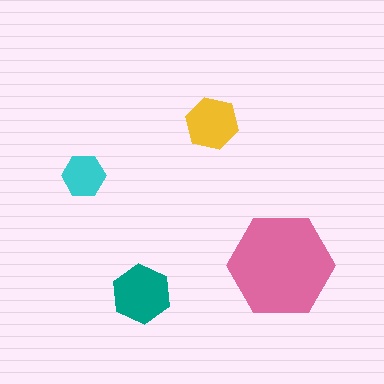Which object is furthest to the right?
The pink hexagon is rightmost.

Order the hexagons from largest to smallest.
the pink one, the teal one, the yellow one, the cyan one.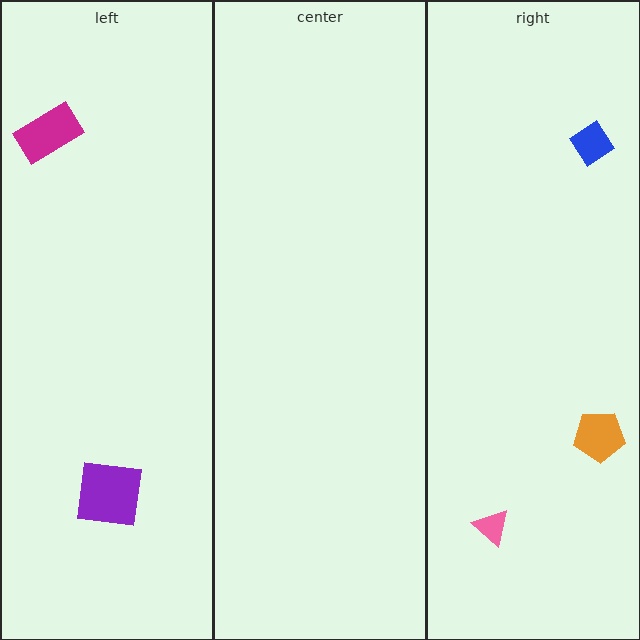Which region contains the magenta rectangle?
The left region.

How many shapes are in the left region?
2.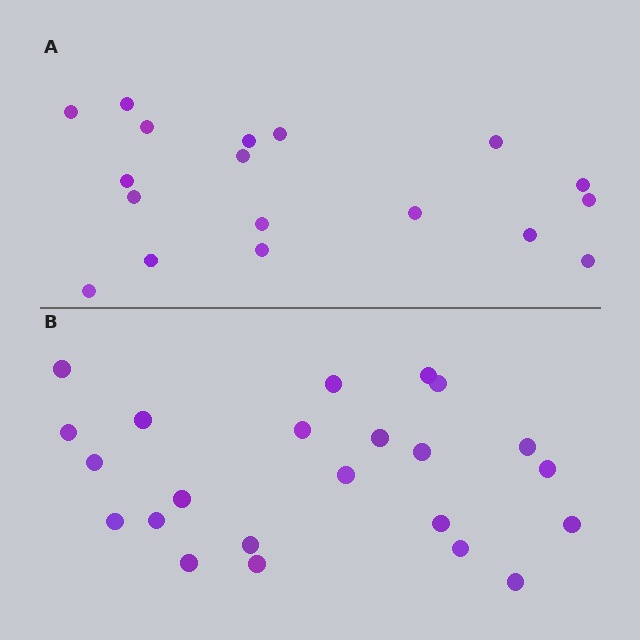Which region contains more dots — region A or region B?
Region B (the bottom region) has more dots.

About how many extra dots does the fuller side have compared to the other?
Region B has about 5 more dots than region A.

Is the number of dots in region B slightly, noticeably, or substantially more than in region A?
Region B has noticeably more, but not dramatically so. The ratio is roughly 1.3 to 1.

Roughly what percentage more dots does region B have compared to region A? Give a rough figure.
About 30% more.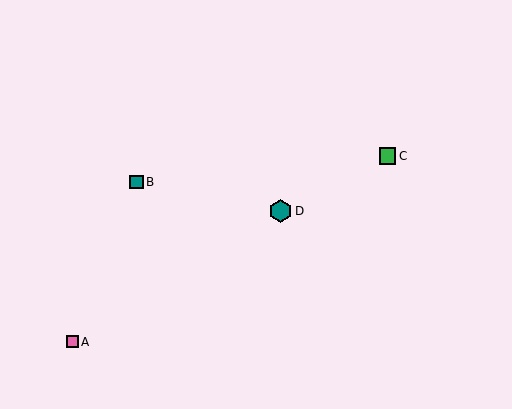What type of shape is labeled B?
Shape B is a teal square.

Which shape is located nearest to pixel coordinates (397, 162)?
The green square (labeled C) at (388, 156) is nearest to that location.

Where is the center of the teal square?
The center of the teal square is at (137, 182).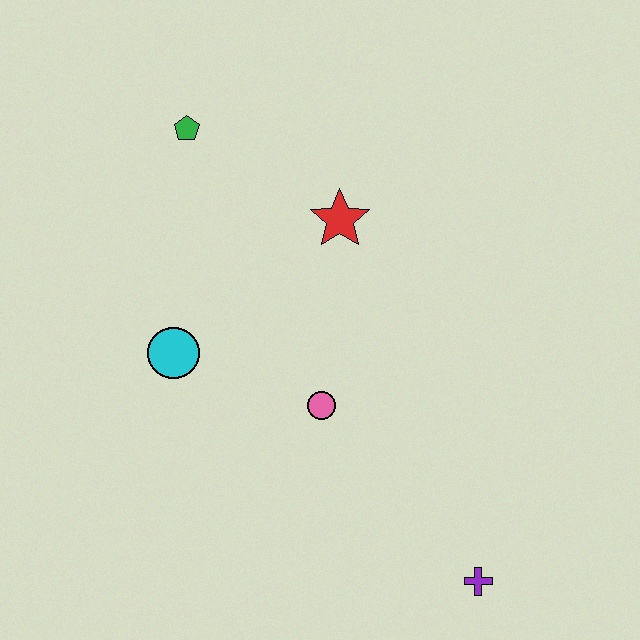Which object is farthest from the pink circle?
The green pentagon is farthest from the pink circle.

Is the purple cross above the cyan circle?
No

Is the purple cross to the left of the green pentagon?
No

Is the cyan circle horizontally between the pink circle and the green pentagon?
No